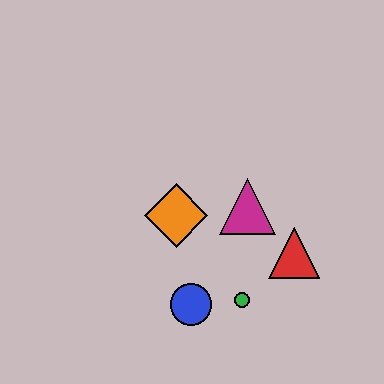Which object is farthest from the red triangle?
The orange diamond is farthest from the red triangle.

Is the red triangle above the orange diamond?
No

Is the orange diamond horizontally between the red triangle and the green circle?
No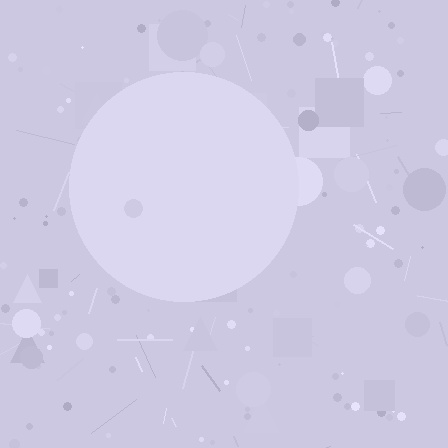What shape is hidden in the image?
A circle is hidden in the image.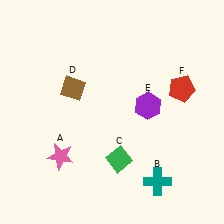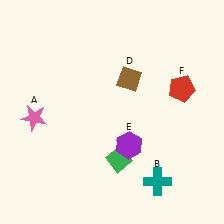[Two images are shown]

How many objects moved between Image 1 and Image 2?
3 objects moved between the two images.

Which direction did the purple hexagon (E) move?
The purple hexagon (E) moved down.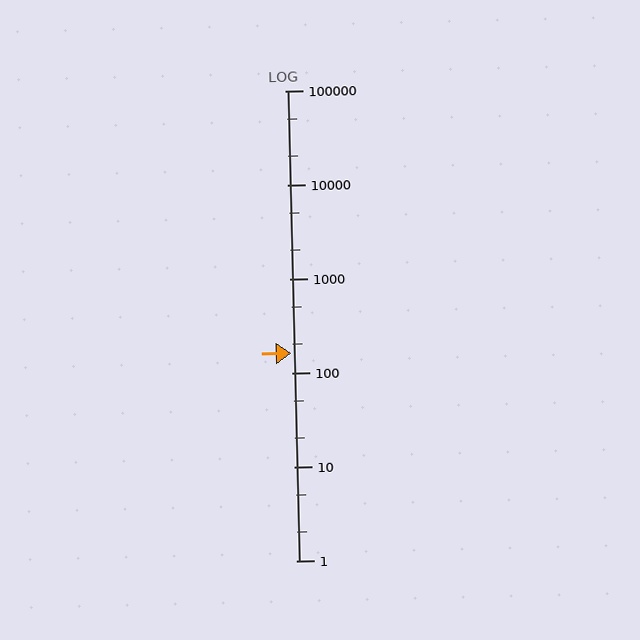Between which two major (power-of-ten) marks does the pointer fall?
The pointer is between 100 and 1000.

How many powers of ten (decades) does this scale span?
The scale spans 5 decades, from 1 to 100000.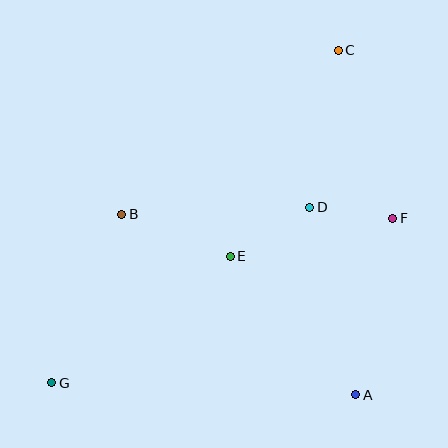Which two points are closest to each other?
Points D and F are closest to each other.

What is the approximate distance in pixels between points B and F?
The distance between B and F is approximately 271 pixels.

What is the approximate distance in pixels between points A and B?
The distance between A and B is approximately 295 pixels.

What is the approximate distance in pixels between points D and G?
The distance between D and G is approximately 312 pixels.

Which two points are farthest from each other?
Points C and G are farthest from each other.